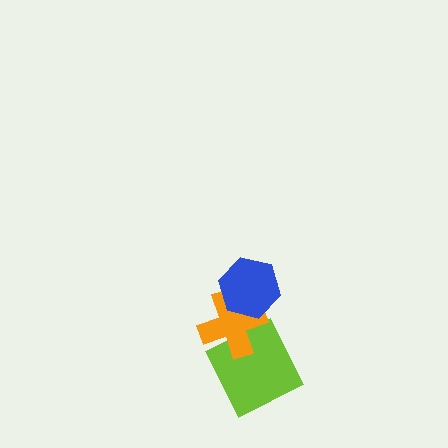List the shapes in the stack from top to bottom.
From top to bottom: the blue hexagon, the orange cross, the lime square.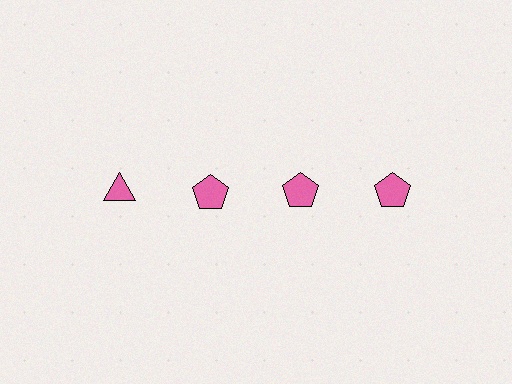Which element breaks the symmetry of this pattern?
The pink triangle in the top row, leftmost column breaks the symmetry. All other shapes are pink pentagons.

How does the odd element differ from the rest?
It has a different shape: triangle instead of pentagon.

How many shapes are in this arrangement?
There are 4 shapes arranged in a grid pattern.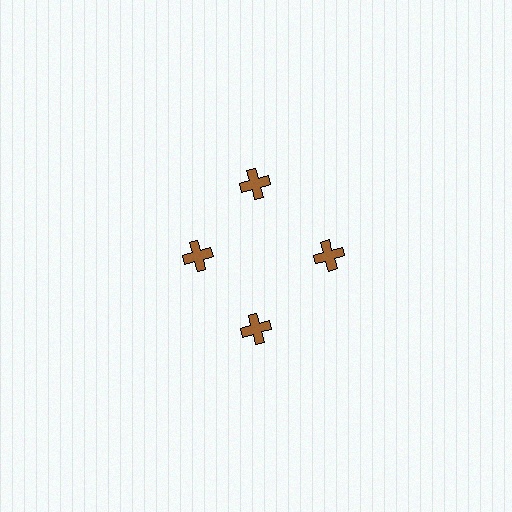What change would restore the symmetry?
The symmetry would be restored by moving it outward, back onto the ring so that all 4 crosses sit at equal angles and equal distance from the center.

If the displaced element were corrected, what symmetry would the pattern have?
It would have 4-fold rotational symmetry — the pattern would map onto itself every 90 degrees.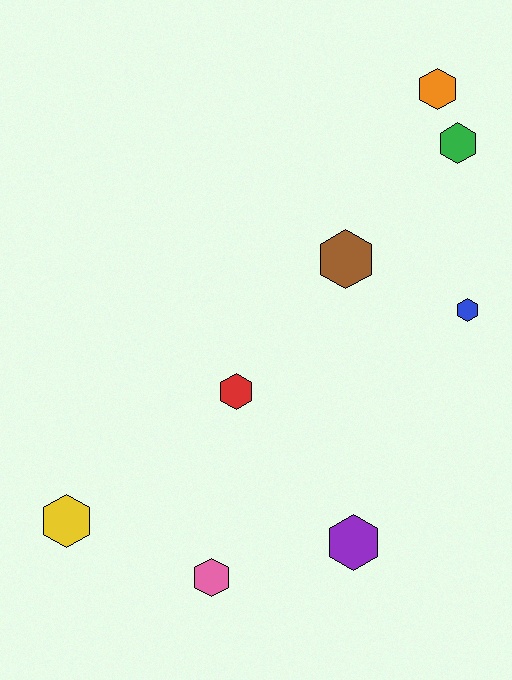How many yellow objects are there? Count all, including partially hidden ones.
There is 1 yellow object.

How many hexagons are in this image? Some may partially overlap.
There are 8 hexagons.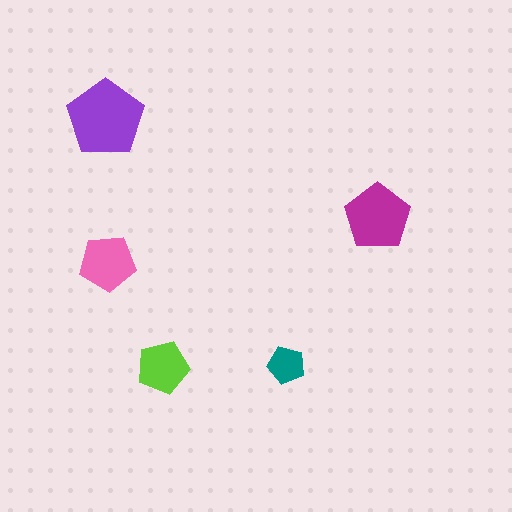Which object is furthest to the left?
The purple pentagon is leftmost.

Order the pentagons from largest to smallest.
the purple one, the magenta one, the pink one, the lime one, the teal one.